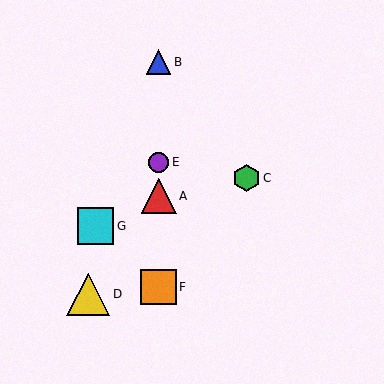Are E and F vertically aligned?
Yes, both are at x≈159.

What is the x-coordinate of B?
Object B is at x≈159.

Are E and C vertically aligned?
No, E is at x≈159 and C is at x≈247.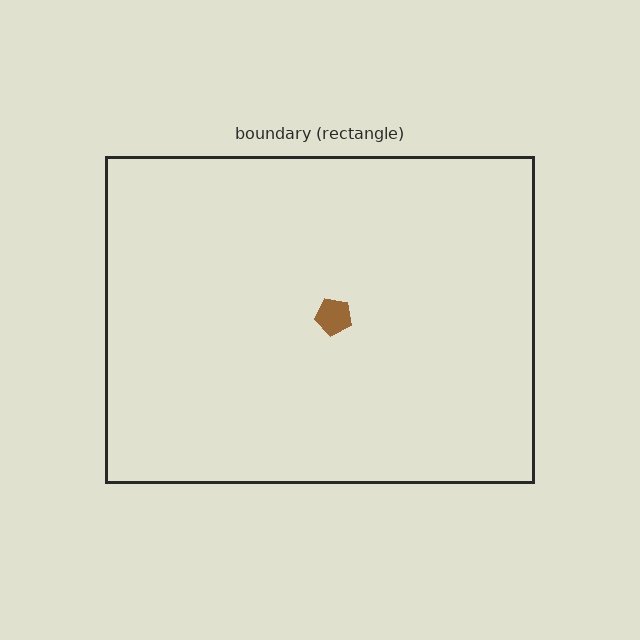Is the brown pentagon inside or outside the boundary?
Inside.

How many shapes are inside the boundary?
1 inside, 0 outside.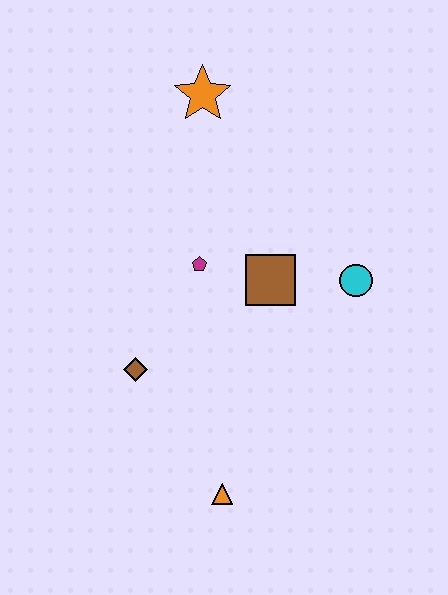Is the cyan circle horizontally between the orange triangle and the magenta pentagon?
No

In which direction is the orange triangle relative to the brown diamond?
The orange triangle is below the brown diamond.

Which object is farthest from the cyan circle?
The orange triangle is farthest from the cyan circle.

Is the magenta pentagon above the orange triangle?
Yes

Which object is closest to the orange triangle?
The brown diamond is closest to the orange triangle.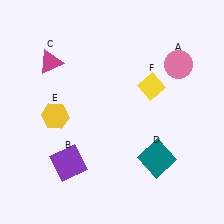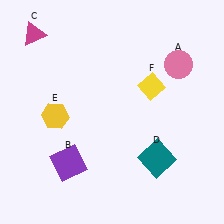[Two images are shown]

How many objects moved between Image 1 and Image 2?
1 object moved between the two images.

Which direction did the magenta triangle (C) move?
The magenta triangle (C) moved up.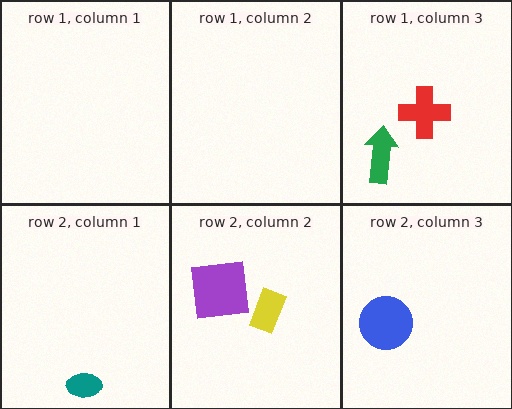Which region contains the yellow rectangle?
The row 2, column 2 region.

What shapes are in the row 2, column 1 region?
The teal ellipse.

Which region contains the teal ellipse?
The row 2, column 1 region.